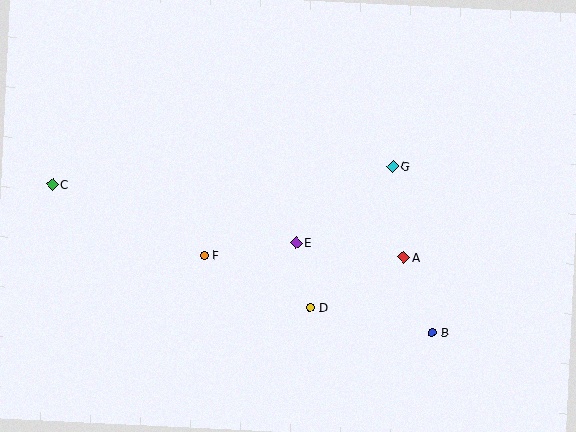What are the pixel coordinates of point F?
Point F is at (204, 255).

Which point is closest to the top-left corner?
Point C is closest to the top-left corner.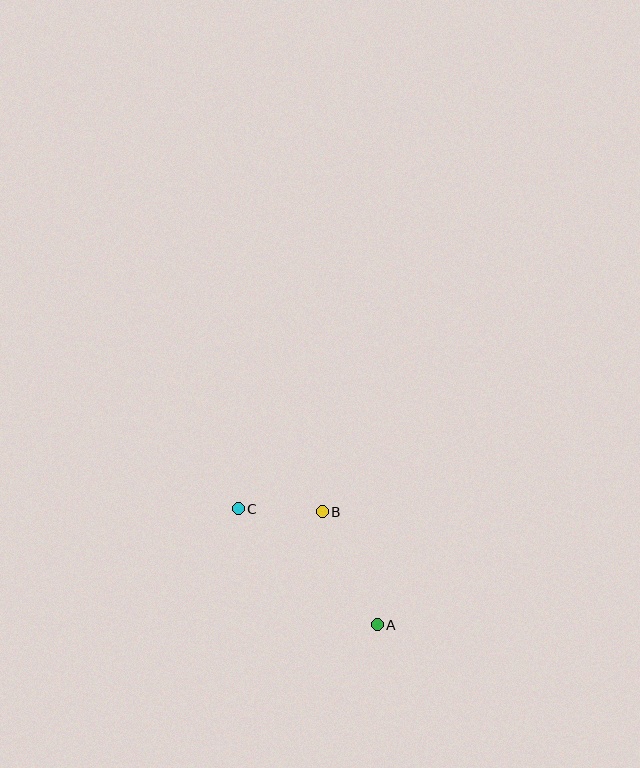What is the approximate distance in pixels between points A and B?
The distance between A and B is approximately 125 pixels.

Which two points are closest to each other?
Points B and C are closest to each other.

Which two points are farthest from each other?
Points A and C are farthest from each other.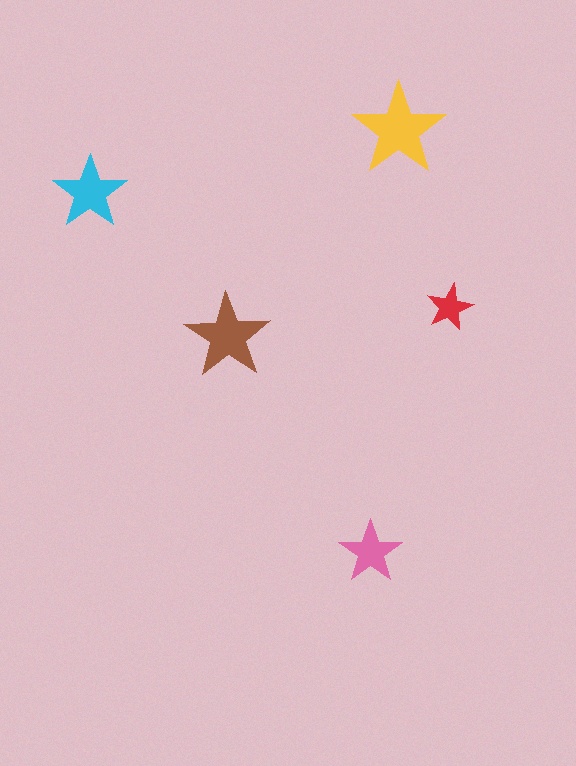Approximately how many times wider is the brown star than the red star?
About 2 times wider.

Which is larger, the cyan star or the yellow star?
The yellow one.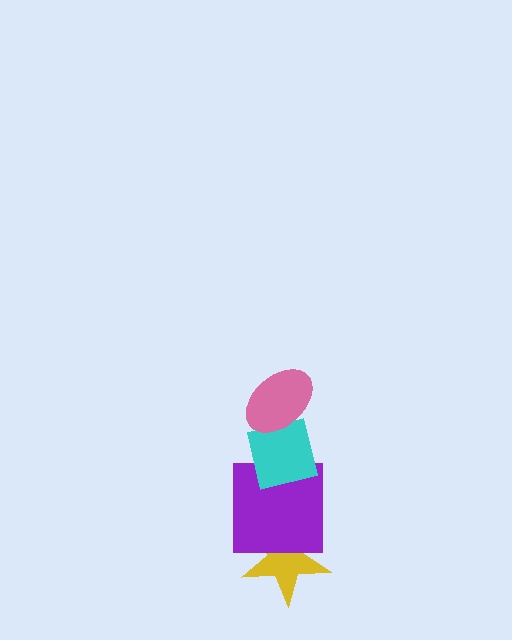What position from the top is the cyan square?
The cyan square is 2nd from the top.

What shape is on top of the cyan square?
The pink ellipse is on top of the cyan square.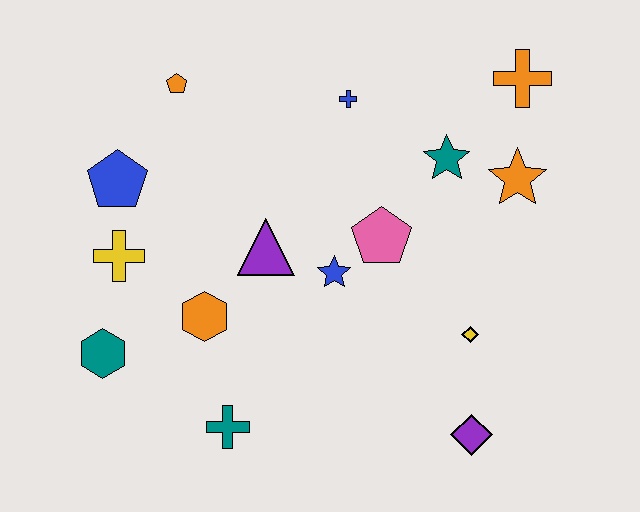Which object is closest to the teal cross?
The orange hexagon is closest to the teal cross.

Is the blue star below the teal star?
Yes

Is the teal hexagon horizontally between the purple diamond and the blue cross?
No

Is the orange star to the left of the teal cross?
No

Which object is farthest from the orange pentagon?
The purple diamond is farthest from the orange pentagon.